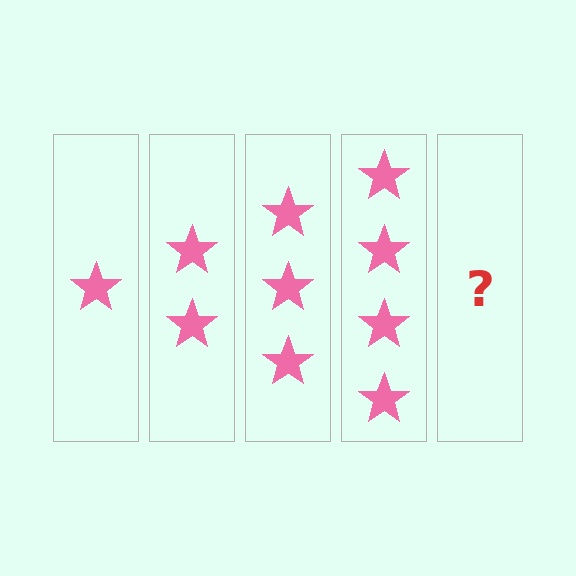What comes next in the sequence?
The next element should be 5 stars.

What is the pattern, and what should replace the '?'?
The pattern is that each step adds one more star. The '?' should be 5 stars.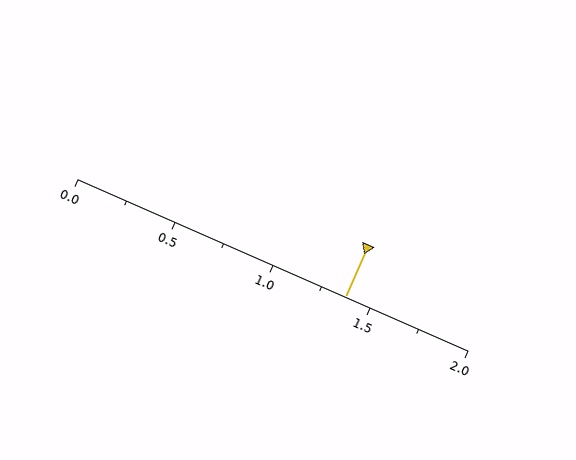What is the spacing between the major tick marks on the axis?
The major ticks are spaced 0.5 apart.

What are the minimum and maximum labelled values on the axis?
The axis runs from 0.0 to 2.0.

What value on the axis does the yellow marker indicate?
The marker indicates approximately 1.38.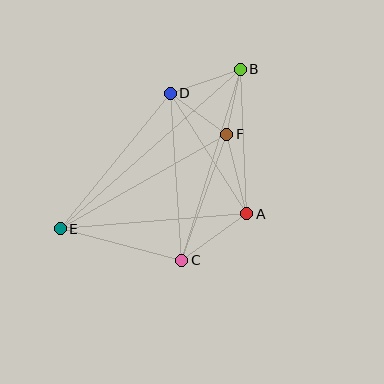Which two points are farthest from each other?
Points B and E are farthest from each other.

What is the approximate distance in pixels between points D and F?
The distance between D and F is approximately 70 pixels.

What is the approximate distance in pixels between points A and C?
The distance between A and C is approximately 80 pixels.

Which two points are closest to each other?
Points B and F are closest to each other.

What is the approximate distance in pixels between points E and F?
The distance between E and F is approximately 191 pixels.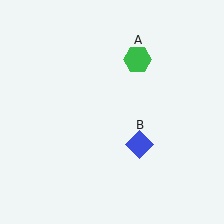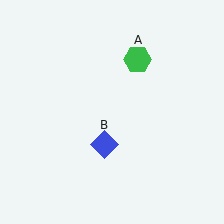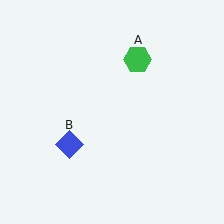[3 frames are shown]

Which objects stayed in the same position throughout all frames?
Green hexagon (object A) remained stationary.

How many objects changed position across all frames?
1 object changed position: blue diamond (object B).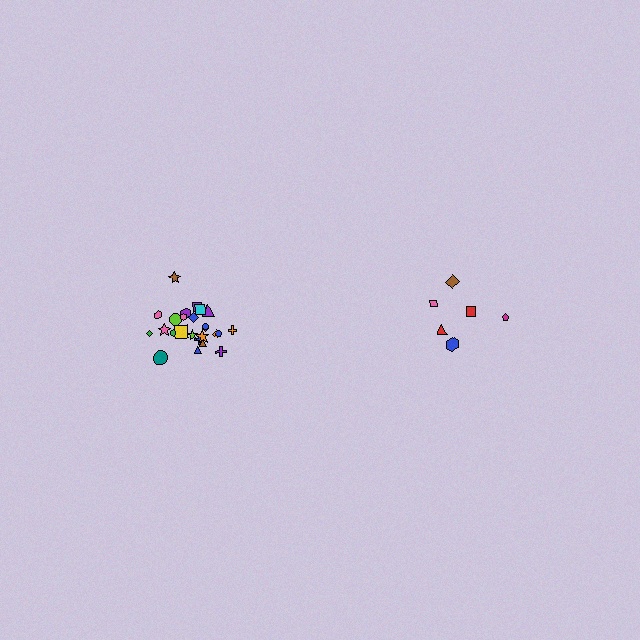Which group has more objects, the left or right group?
The left group.